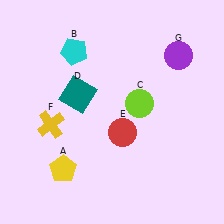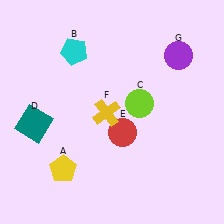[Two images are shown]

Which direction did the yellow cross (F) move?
The yellow cross (F) moved right.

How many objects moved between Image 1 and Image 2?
2 objects moved between the two images.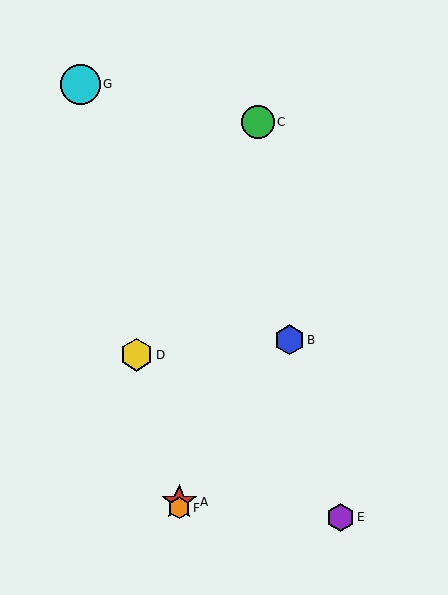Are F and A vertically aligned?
Yes, both are at x≈179.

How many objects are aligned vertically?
2 objects (A, F) are aligned vertically.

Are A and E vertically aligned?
No, A is at x≈179 and E is at x≈340.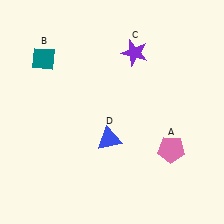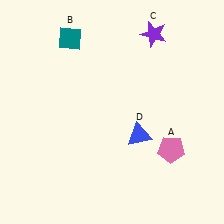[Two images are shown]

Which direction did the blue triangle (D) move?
The blue triangle (D) moved right.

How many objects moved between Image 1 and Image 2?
3 objects moved between the two images.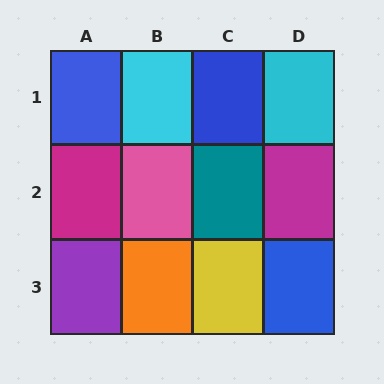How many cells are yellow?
1 cell is yellow.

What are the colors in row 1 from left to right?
Blue, cyan, blue, cyan.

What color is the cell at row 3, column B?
Orange.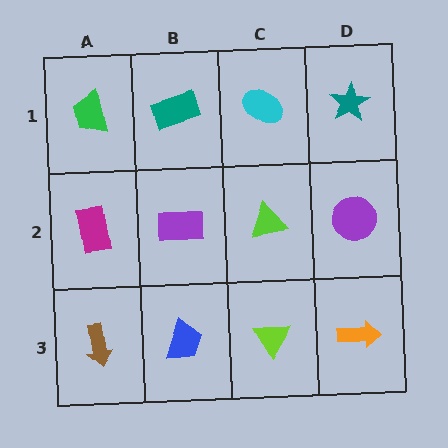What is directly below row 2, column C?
A lime triangle.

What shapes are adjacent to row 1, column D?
A purple circle (row 2, column D), a cyan ellipse (row 1, column C).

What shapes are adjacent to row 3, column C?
A lime triangle (row 2, column C), a blue trapezoid (row 3, column B), an orange arrow (row 3, column D).